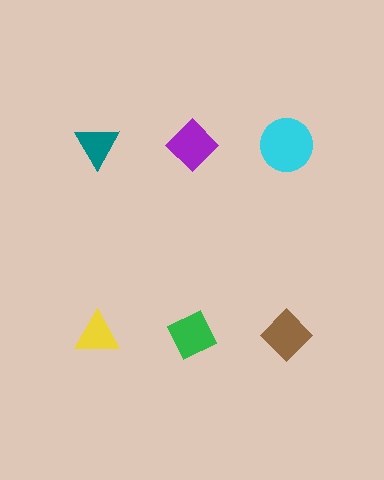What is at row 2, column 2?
A green diamond.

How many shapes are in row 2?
3 shapes.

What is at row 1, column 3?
A cyan circle.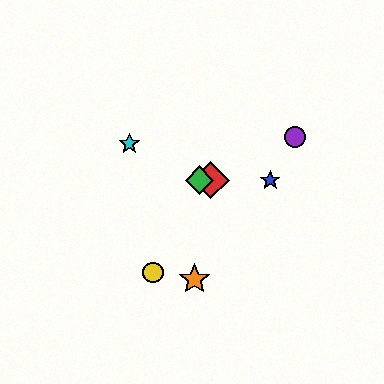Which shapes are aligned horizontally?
The red diamond, the blue star, the green diamond are aligned horizontally.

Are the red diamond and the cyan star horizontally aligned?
No, the red diamond is at y≈180 and the cyan star is at y≈144.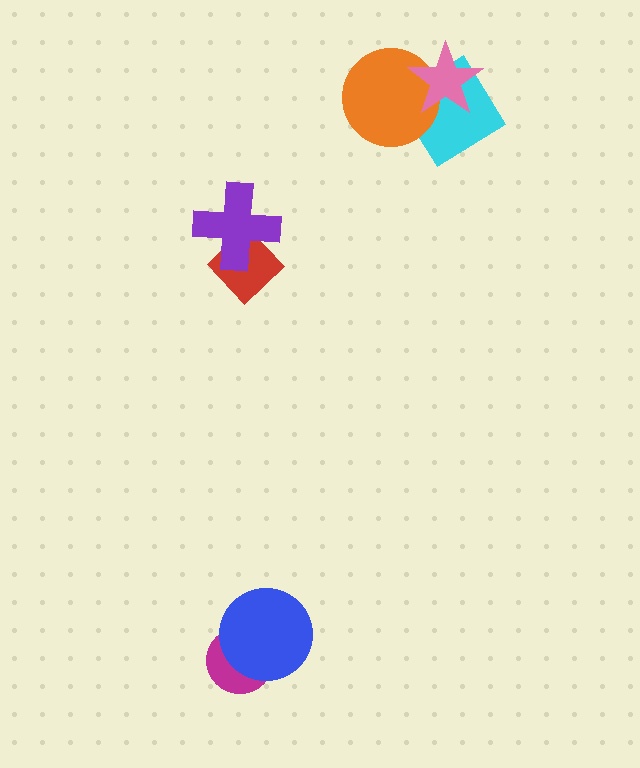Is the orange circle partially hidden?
Yes, it is partially covered by another shape.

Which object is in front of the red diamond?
The purple cross is in front of the red diamond.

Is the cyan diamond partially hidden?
Yes, it is partially covered by another shape.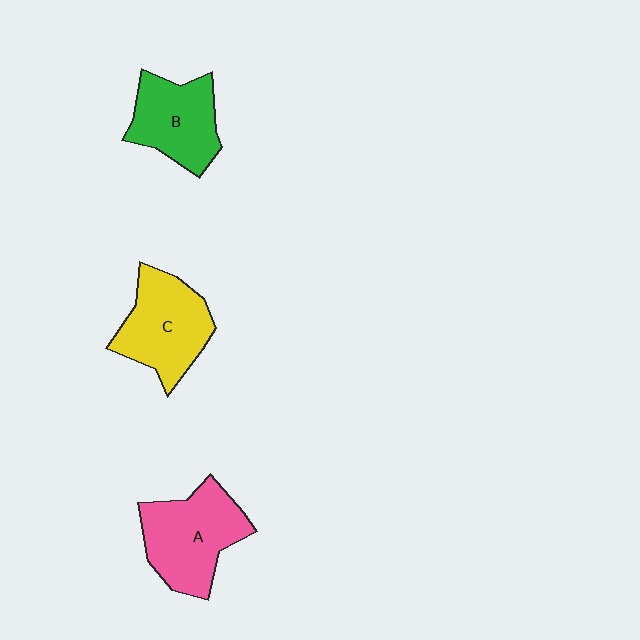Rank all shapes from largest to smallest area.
From largest to smallest: A (pink), C (yellow), B (green).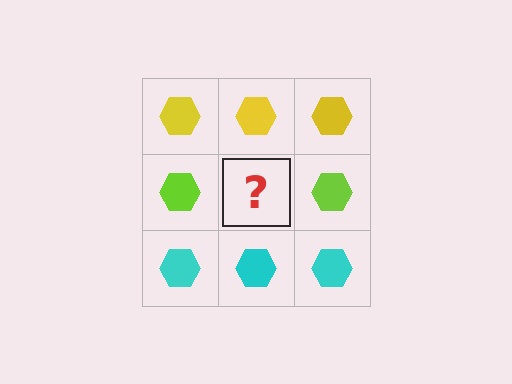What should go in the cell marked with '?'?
The missing cell should contain a lime hexagon.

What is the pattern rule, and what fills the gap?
The rule is that each row has a consistent color. The gap should be filled with a lime hexagon.